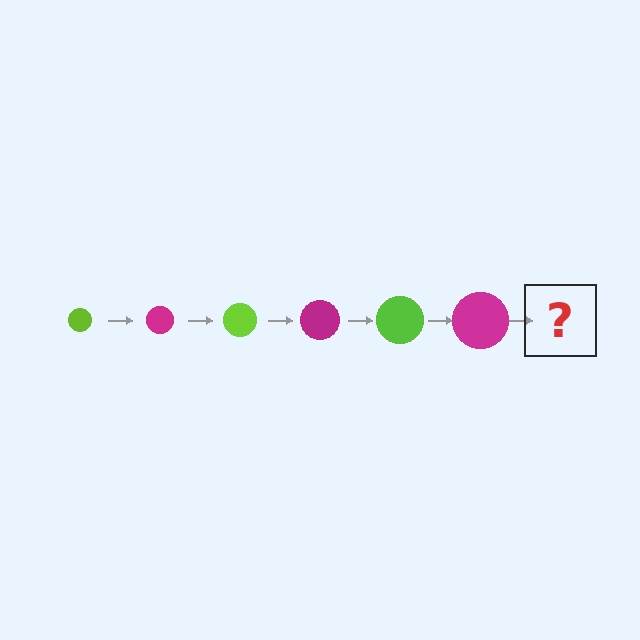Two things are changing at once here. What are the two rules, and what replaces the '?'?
The two rules are that the circle grows larger each step and the color cycles through lime and magenta. The '?' should be a lime circle, larger than the previous one.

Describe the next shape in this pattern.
It should be a lime circle, larger than the previous one.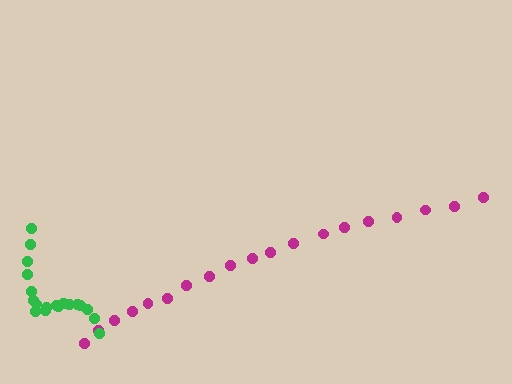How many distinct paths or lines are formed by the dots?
There are 2 distinct paths.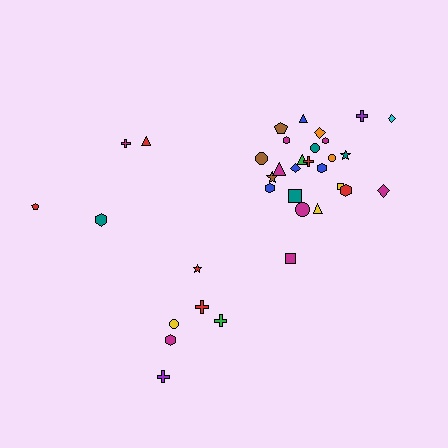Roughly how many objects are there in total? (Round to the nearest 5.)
Roughly 35 objects in total.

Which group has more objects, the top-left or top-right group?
The top-right group.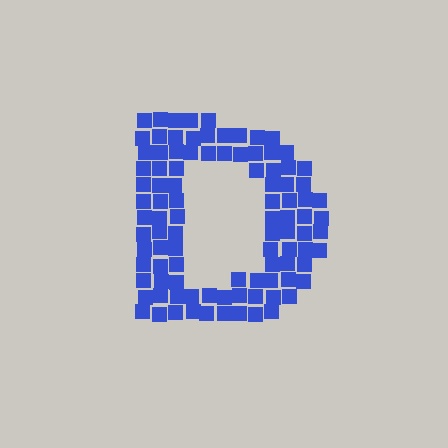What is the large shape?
The large shape is the letter D.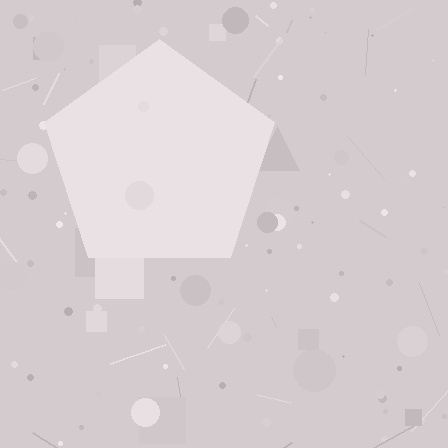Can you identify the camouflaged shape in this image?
The camouflaged shape is a pentagon.